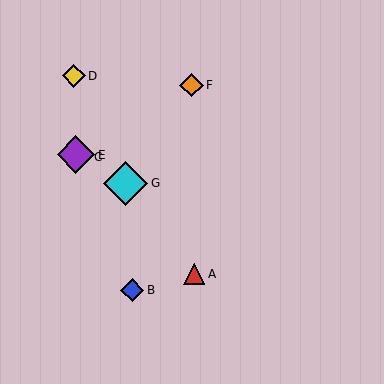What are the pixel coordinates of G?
Object G is at (126, 183).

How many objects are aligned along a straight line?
3 objects (C, E, G) are aligned along a straight line.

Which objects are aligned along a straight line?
Objects C, E, G are aligned along a straight line.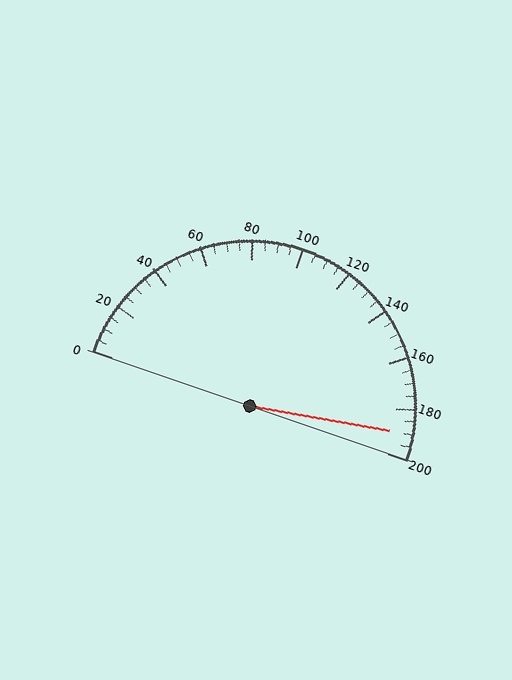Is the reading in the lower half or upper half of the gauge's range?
The reading is in the upper half of the range (0 to 200).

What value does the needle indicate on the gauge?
The needle indicates approximately 190.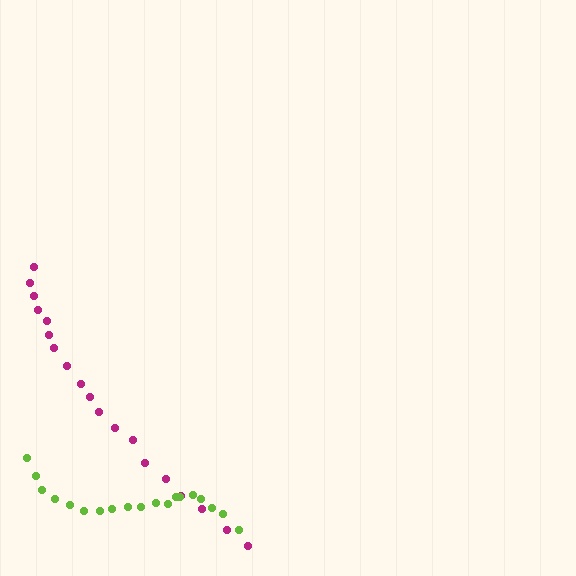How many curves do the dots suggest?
There are 2 distinct paths.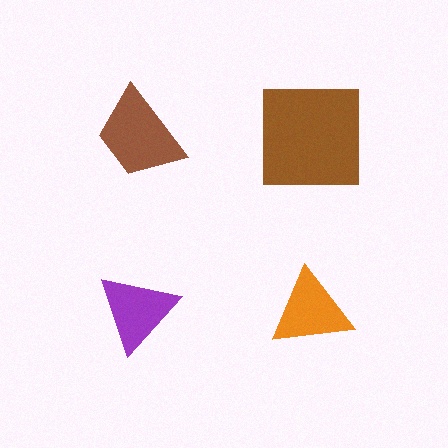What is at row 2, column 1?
A purple triangle.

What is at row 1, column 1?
A brown trapezoid.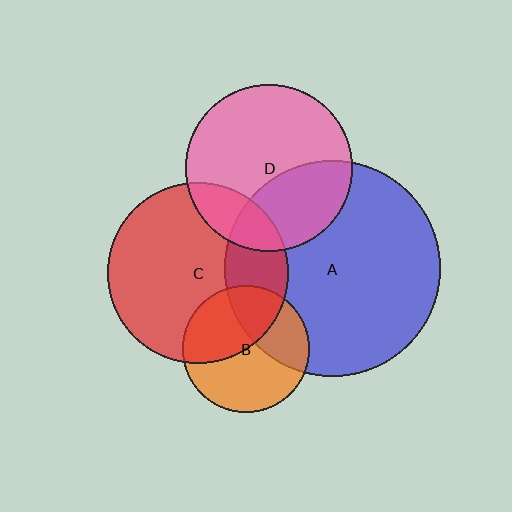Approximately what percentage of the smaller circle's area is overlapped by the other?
Approximately 25%.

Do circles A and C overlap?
Yes.